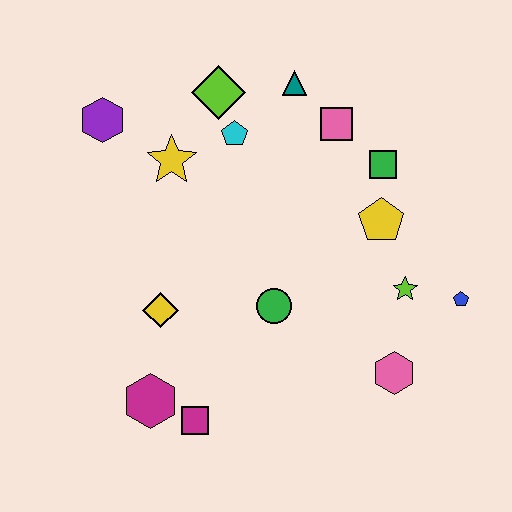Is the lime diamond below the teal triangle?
Yes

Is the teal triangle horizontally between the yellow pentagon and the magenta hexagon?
Yes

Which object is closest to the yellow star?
The cyan pentagon is closest to the yellow star.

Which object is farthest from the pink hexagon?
The purple hexagon is farthest from the pink hexagon.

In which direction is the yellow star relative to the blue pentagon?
The yellow star is to the left of the blue pentagon.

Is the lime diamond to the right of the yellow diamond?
Yes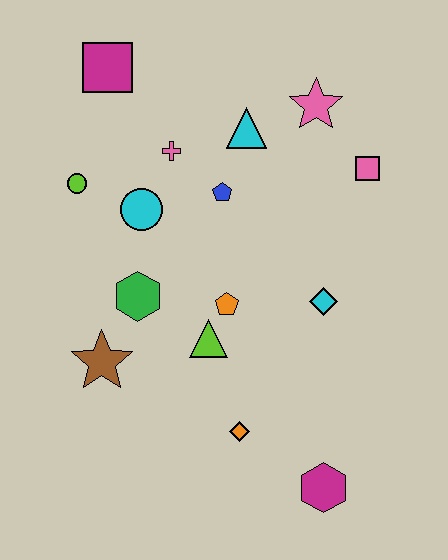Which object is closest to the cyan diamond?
The orange pentagon is closest to the cyan diamond.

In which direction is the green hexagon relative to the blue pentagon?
The green hexagon is below the blue pentagon.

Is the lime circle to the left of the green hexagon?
Yes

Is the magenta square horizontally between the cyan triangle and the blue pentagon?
No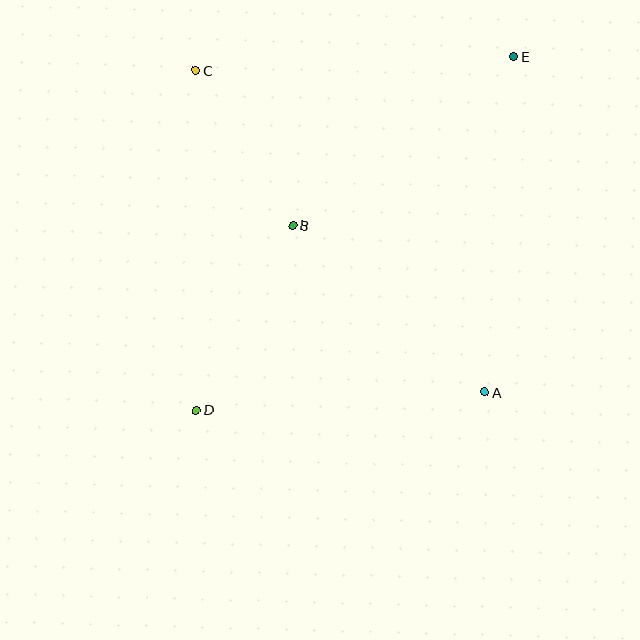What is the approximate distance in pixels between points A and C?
The distance between A and C is approximately 433 pixels.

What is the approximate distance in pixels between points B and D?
The distance between B and D is approximately 208 pixels.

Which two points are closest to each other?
Points B and C are closest to each other.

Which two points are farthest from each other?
Points D and E are farthest from each other.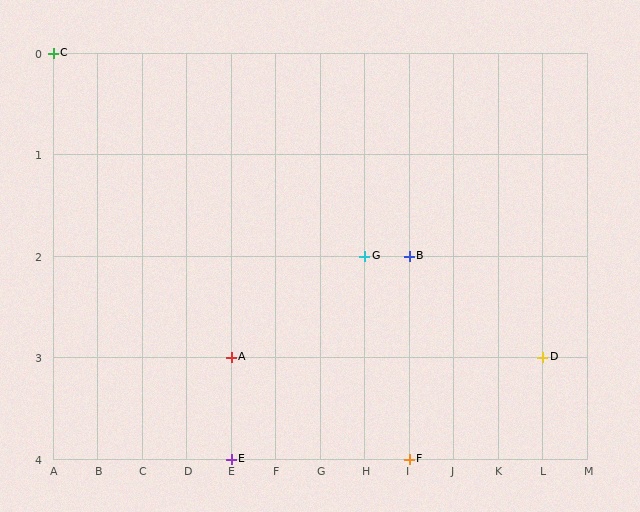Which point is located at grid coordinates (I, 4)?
Point F is at (I, 4).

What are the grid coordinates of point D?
Point D is at grid coordinates (L, 3).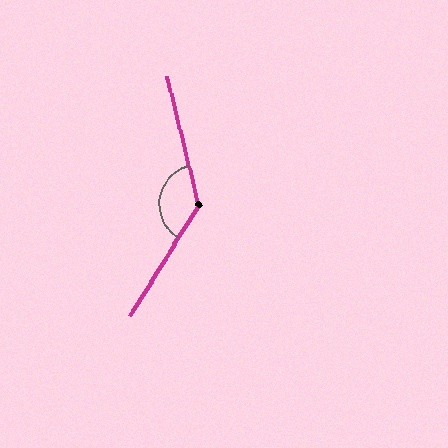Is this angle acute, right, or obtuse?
It is obtuse.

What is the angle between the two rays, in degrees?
Approximately 135 degrees.